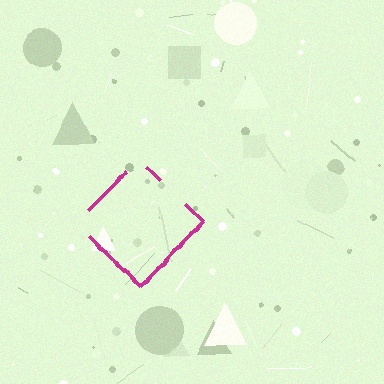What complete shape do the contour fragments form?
The contour fragments form a diamond.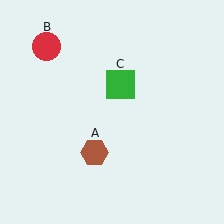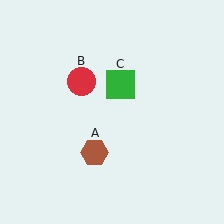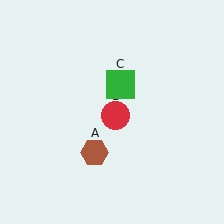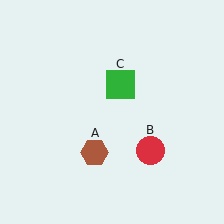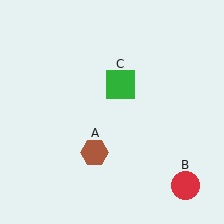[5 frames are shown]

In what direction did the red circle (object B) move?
The red circle (object B) moved down and to the right.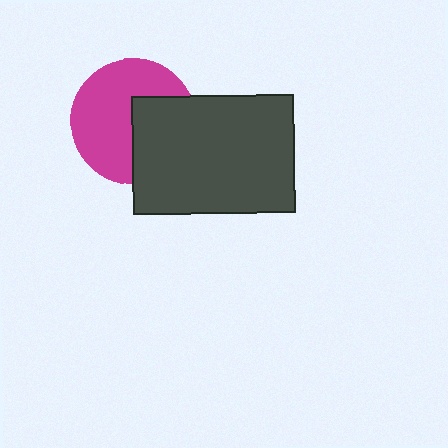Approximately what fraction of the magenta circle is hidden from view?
Roughly 38% of the magenta circle is hidden behind the dark gray rectangle.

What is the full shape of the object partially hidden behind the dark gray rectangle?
The partially hidden object is a magenta circle.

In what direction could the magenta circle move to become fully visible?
The magenta circle could move left. That would shift it out from behind the dark gray rectangle entirely.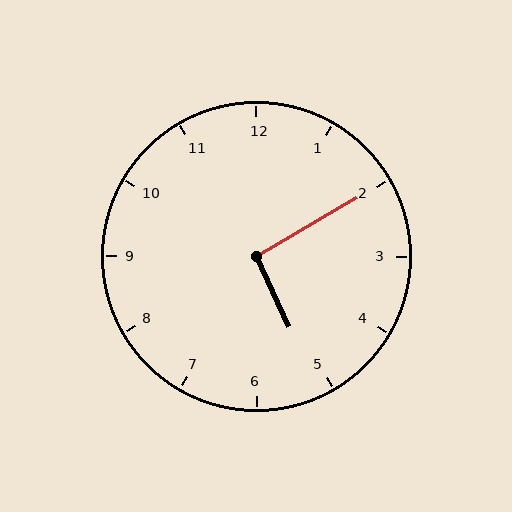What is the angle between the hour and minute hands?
Approximately 95 degrees.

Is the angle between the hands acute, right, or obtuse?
It is right.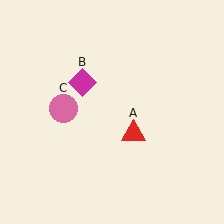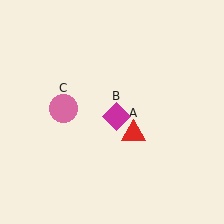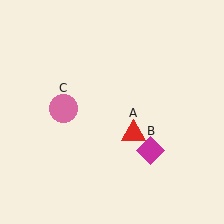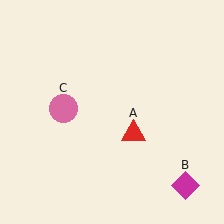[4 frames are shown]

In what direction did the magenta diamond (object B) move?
The magenta diamond (object B) moved down and to the right.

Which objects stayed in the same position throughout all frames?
Red triangle (object A) and pink circle (object C) remained stationary.